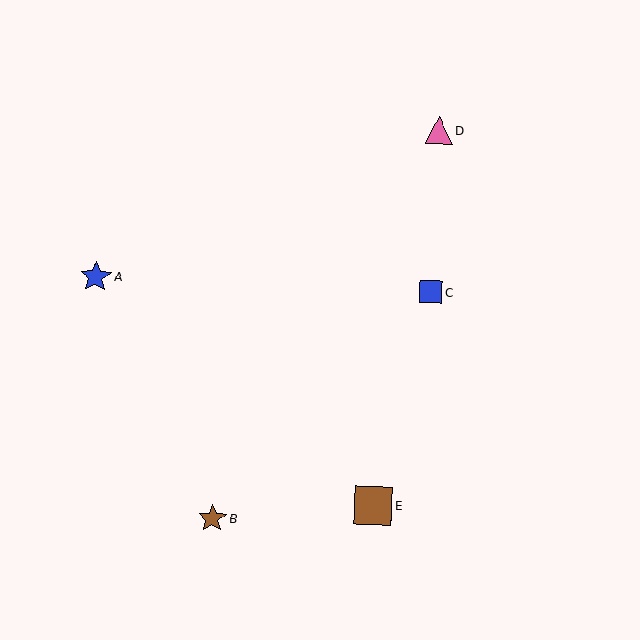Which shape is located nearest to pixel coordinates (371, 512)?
The brown square (labeled E) at (373, 506) is nearest to that location.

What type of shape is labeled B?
Shape B is a brown star.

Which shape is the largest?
The brown square (labeled E) is the largest.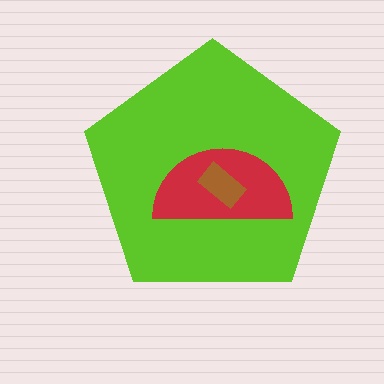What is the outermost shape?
The lime pentagon.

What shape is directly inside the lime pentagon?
The red semicircle.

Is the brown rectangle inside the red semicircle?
Yes.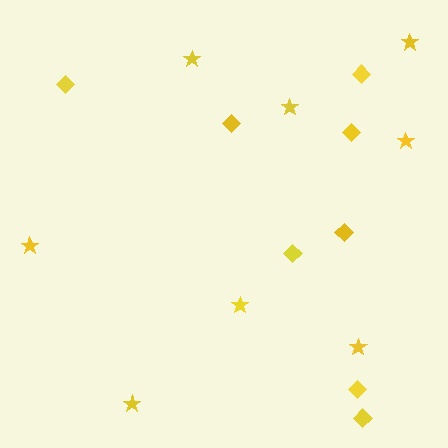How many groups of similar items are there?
There are 2 groups: one group of diamonds (8) and one group of stars (8).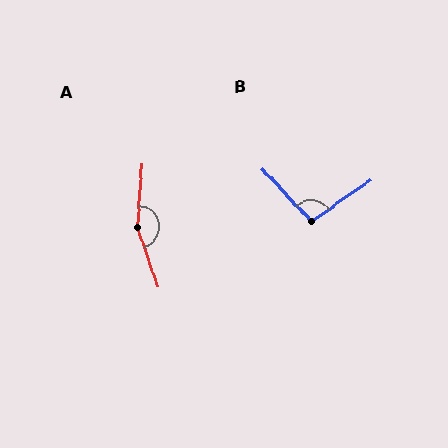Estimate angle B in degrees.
Approximately 99 degrees.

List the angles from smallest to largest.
B (99°), A (157°).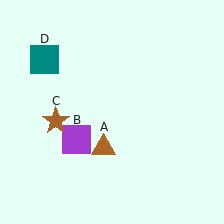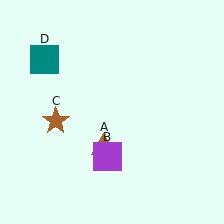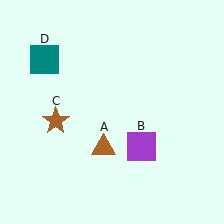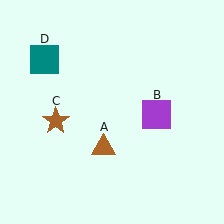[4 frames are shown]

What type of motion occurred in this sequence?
The purple square (object B) rotated counterclockwise around the center of the scene.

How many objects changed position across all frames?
1 object changed position: purple square (object B).